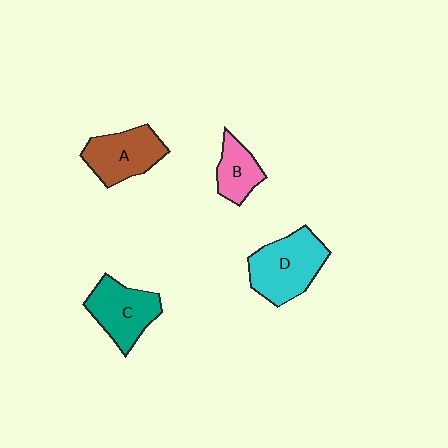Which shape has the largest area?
Shape D (cyan).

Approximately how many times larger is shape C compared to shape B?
Approximately 1.6 times.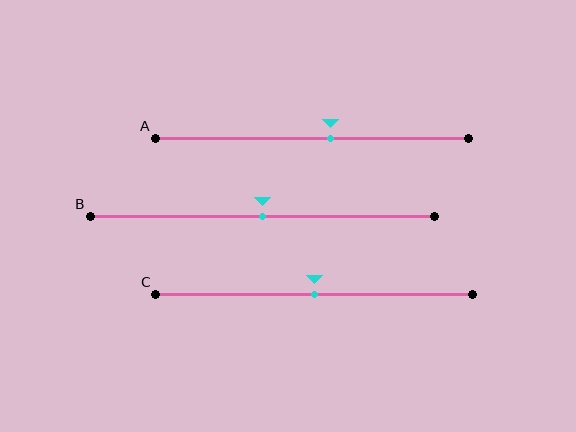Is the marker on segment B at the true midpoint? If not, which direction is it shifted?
Yes, the marker on segment B is at the true midpoint.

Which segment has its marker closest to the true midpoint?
Segment B has its marker closest to the true midpoint.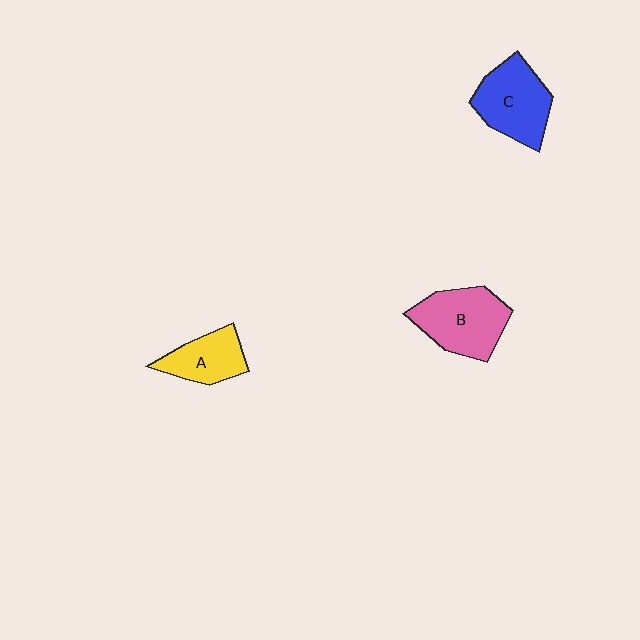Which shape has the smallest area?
Shape A (yellow).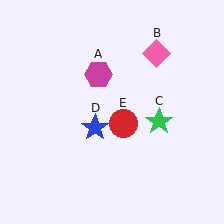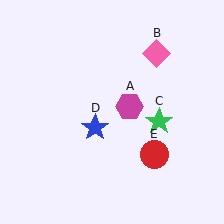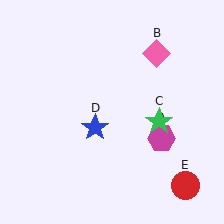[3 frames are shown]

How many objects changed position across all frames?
2 objects changed position: magenta hexagon (object A), red circle (object E).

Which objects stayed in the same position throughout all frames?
Pink diamond (object B) and green star (object C) and blue star (object D) remained stationary.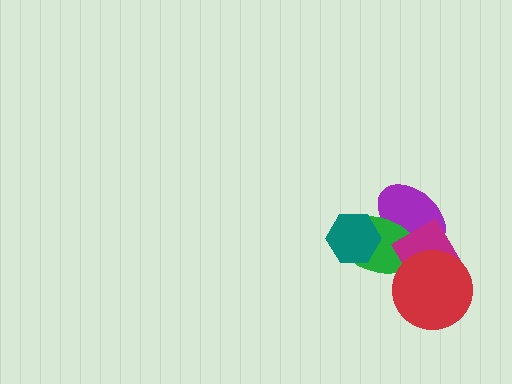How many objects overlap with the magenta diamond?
3 objects overlap with the magenta diamond.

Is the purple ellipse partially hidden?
Yes, it is partially covered by another shape.